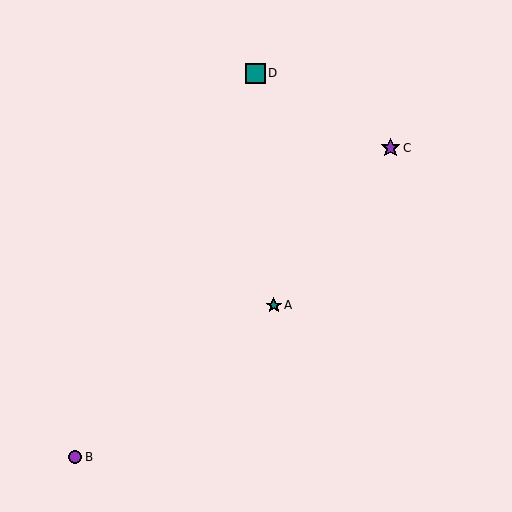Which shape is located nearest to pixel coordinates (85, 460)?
The purple circle (labeled B) at (75, 457) is nearest to that location.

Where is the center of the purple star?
The center of the purple star is at (390, 148).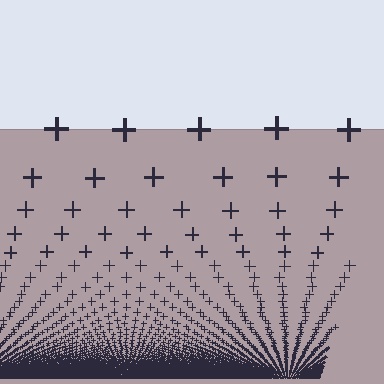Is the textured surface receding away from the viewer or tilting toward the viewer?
The surface appears to tilt toward the viewer. Texture elements get larger and sparser toward the top.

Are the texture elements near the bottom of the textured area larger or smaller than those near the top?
Smaller. The gradient is inverted — elements near the bottom are smaller and denser.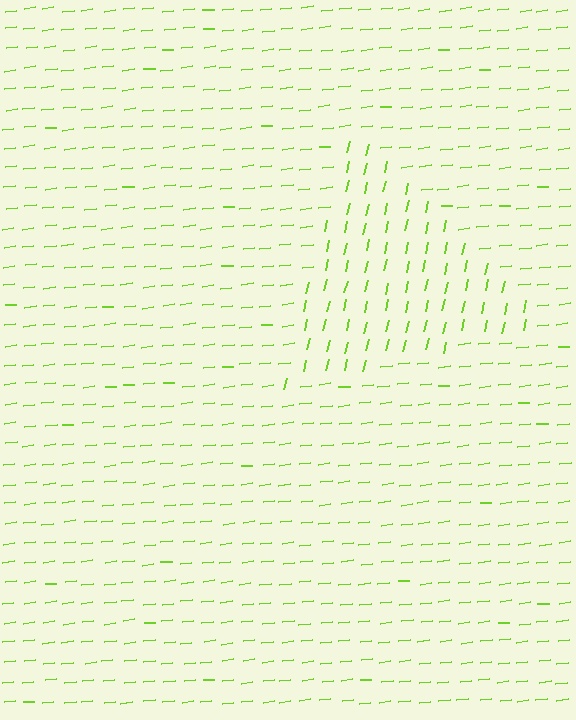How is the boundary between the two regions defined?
The boundary is defined purely by a change in line orientation (approximately 70 degrees difference). All lines are the same color and thickness.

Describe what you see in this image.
The image is filled with small lime line segments. A triangle region in the image has lines oriented differently from the surrounding lines, creating a visible texture boundary.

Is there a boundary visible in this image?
Yes, there is a texture boundary formed by a change in line orientation.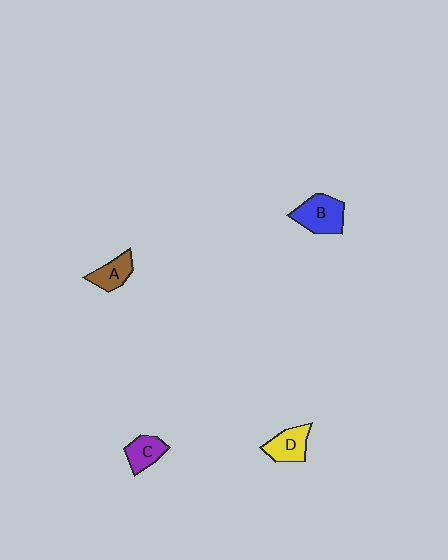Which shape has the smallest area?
Shape C (purple).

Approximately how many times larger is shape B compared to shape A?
Approximately 1.5 times.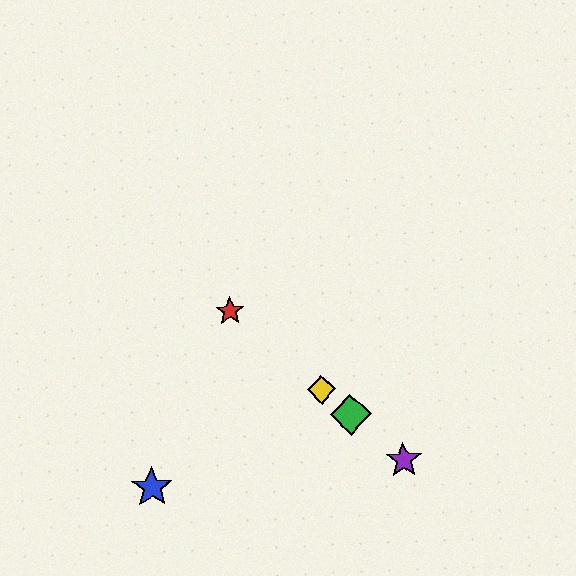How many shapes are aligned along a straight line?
4 shapes (the red star, the green diamond, the yellow diamond, the purple star) are aligned along a straight line.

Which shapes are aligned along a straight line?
The red star, the green diamond, the yellow diamond, the purple star are aligned along a straight line.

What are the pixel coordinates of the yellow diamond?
The yellow diamond is at (322, 390).